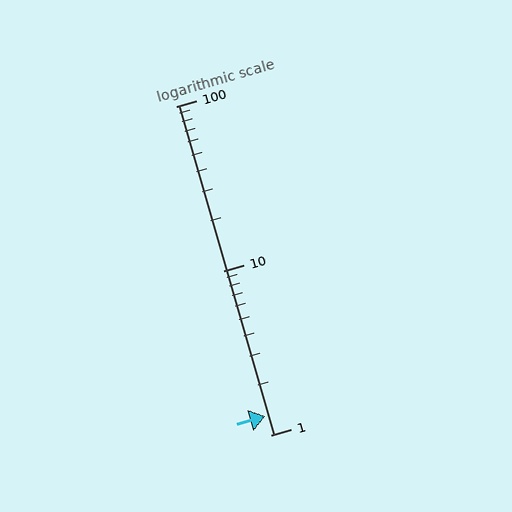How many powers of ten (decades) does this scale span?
The scale spans 2 decades, from 1 to 100.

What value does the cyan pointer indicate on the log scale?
The pointer indicates approximately 1.3.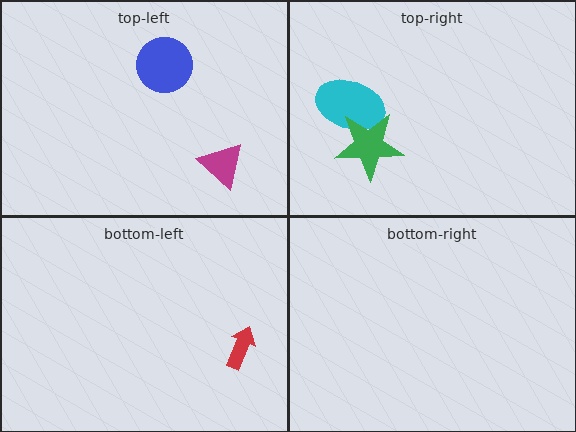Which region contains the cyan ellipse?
The top-right region.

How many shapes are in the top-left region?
2.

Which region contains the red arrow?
The bottom-left region.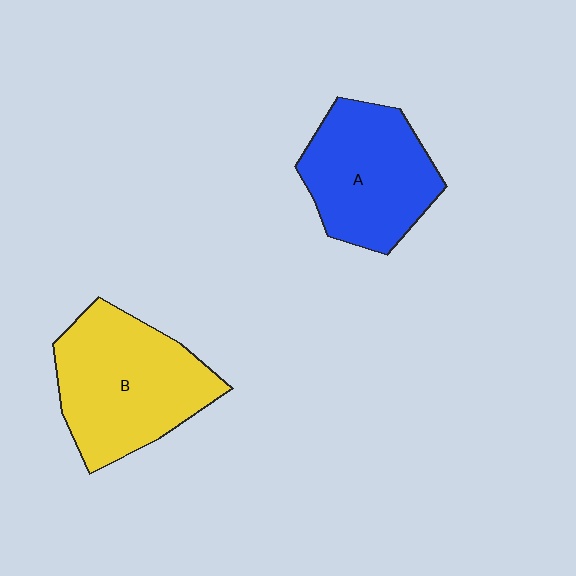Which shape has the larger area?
Shape B (yellow).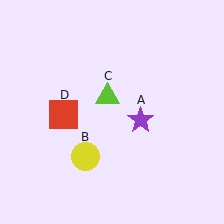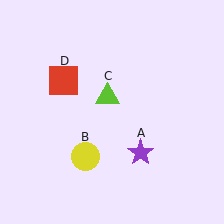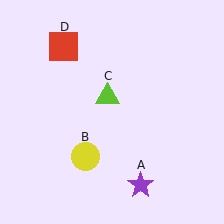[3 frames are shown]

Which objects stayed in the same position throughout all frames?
Yellow circle (object B) and lime triangle (object C) remained stationary.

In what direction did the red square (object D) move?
The red square (object D) moved up.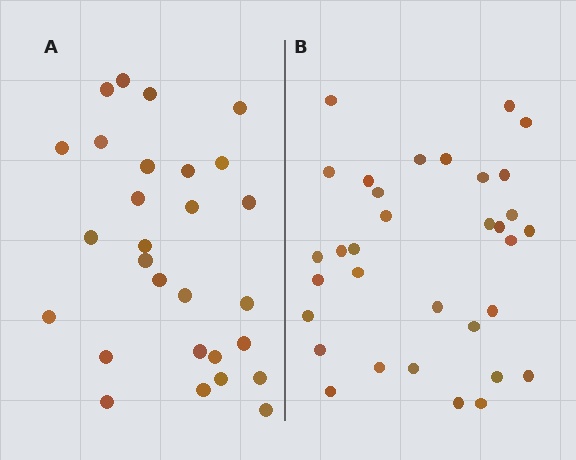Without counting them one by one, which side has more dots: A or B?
Region B (the right region) has more dots.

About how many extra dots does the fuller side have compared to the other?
Region B has about 5 more dots than region A.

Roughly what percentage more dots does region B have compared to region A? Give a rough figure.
About 20% more.